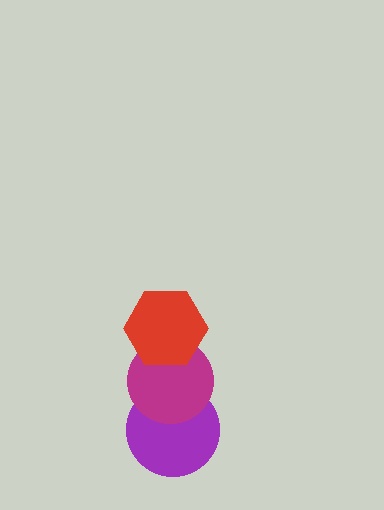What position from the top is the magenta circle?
The magenta circle is 2nd from the top.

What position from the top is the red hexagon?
The red hexagon is 1st from the top.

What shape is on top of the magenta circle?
The red hexagon is on top of the magenta circle.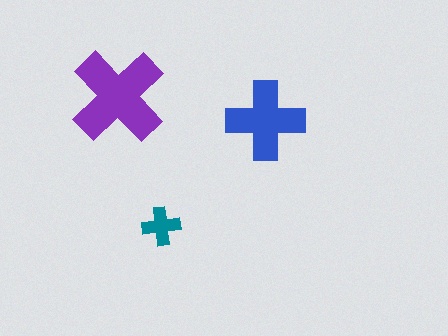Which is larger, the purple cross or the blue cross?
The purple one.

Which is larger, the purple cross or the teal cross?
The purple one.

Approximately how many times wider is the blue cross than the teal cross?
About 2 times wider.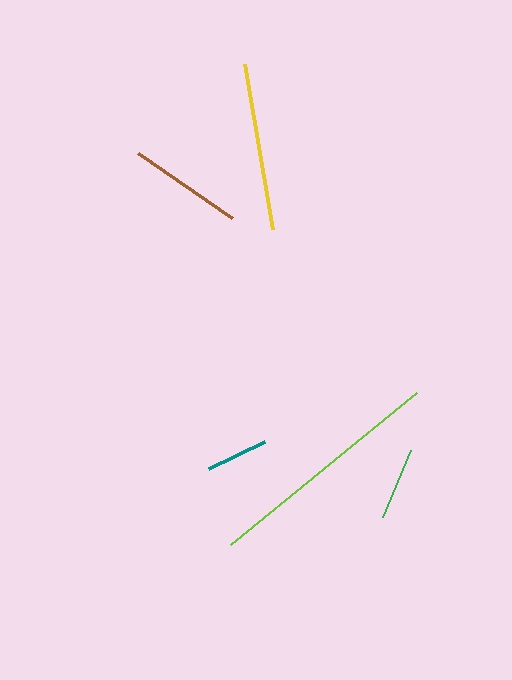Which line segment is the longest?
The lime line is the longest at approximately 240 pixels.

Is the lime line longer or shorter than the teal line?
The lime line is longer than the teal line.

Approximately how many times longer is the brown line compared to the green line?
The brown line is approximately 1.6 times the length of the green line.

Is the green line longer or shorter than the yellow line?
The yellow line is longer than the green line.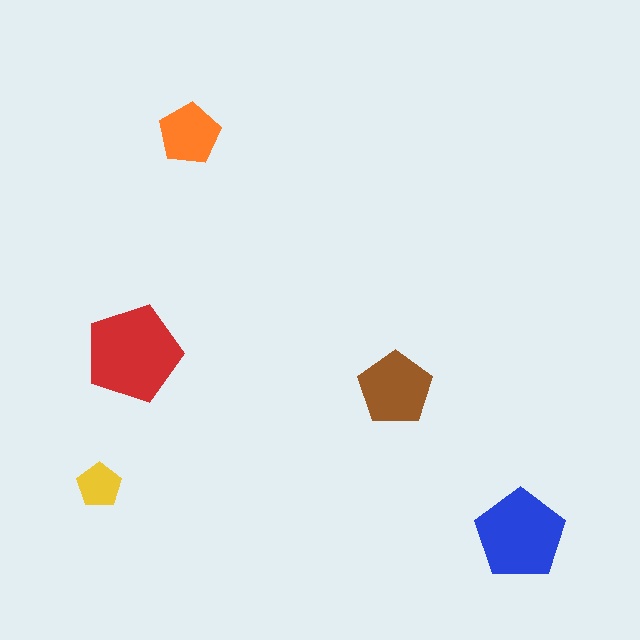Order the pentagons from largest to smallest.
the red one, the blue one, the brown one, the orange one, the yellow one.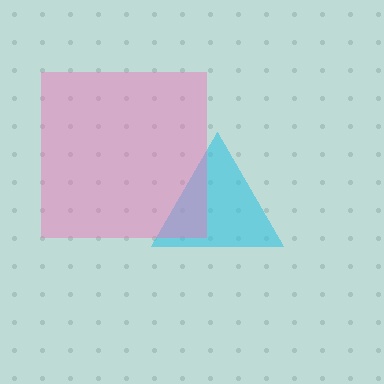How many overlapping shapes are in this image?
There are 2 overlapping shapes in the image.